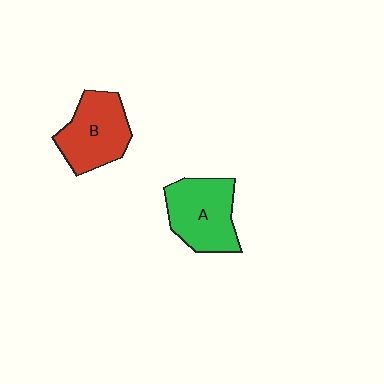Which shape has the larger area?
Shape A (green).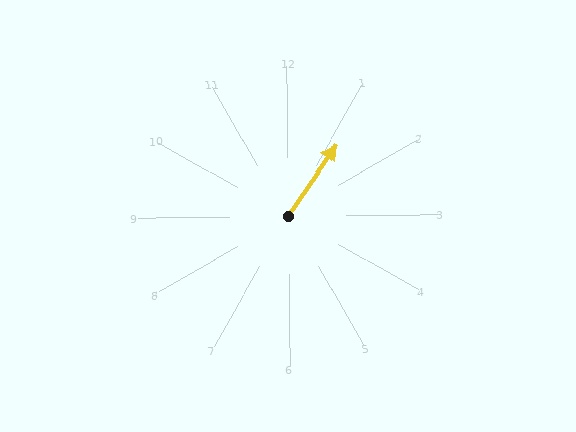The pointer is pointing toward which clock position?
Roughly 1 o'clock.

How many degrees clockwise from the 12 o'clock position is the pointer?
Approximately 35 degrees.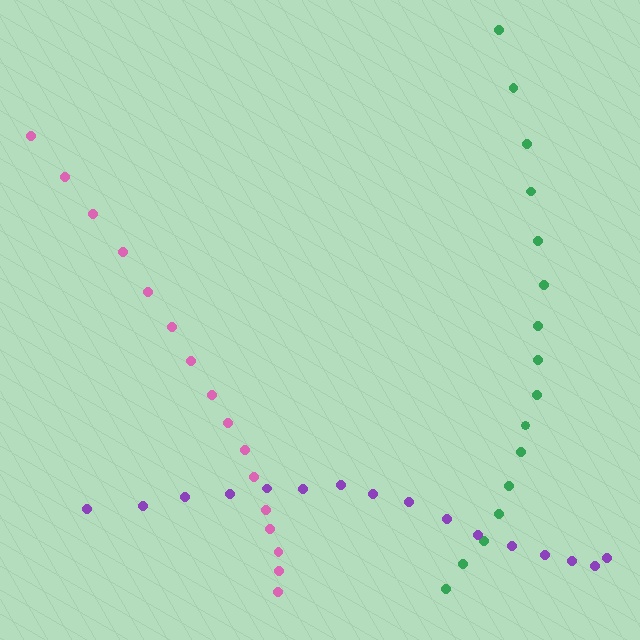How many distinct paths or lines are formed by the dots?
There are 3 distinct paths.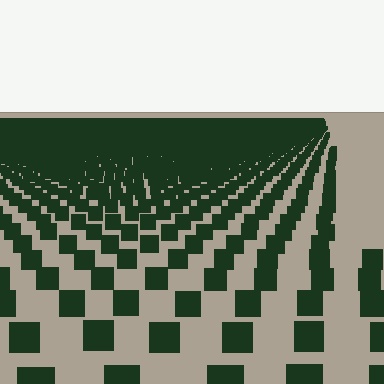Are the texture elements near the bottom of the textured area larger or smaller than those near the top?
Larger. Near the bottom, elements are closer to the viewer and appear at a bigger on-screen size.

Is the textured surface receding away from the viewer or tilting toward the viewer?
The surface is receding away from the viewer. Texture elements get smaller and denser toward the top.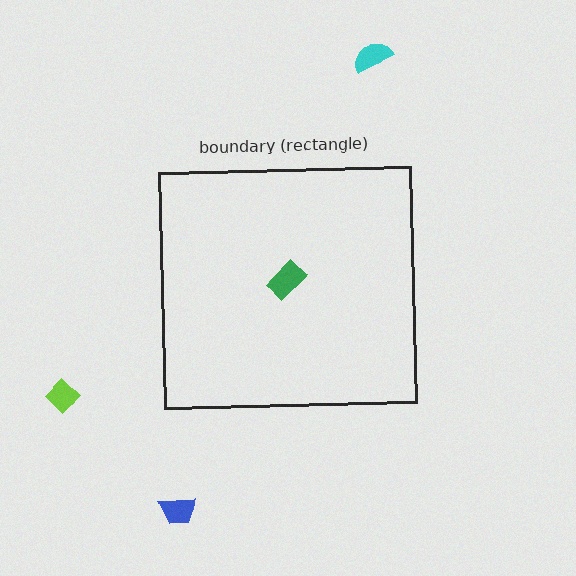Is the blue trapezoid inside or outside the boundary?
Outside.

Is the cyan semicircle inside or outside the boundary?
Outside.